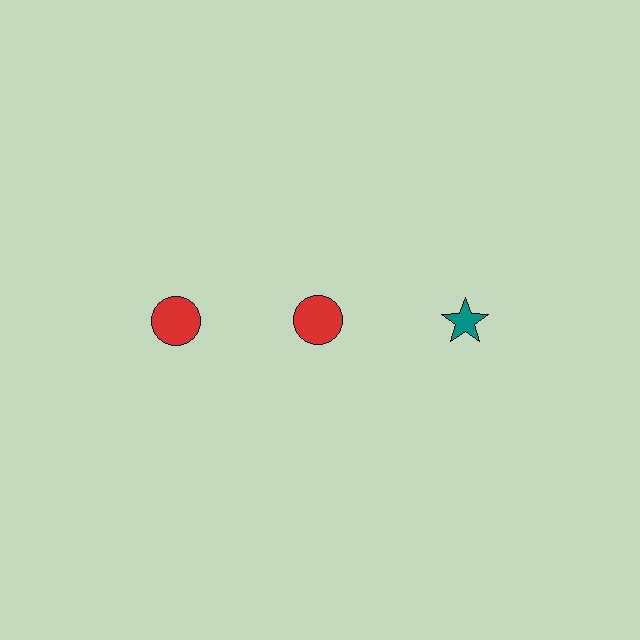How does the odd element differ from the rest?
It differs in both color (teal instead of red) and shape (star instead of circle).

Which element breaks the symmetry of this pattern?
The teal star in the top row, center column breaks the symmetry. All other shapes are red circles.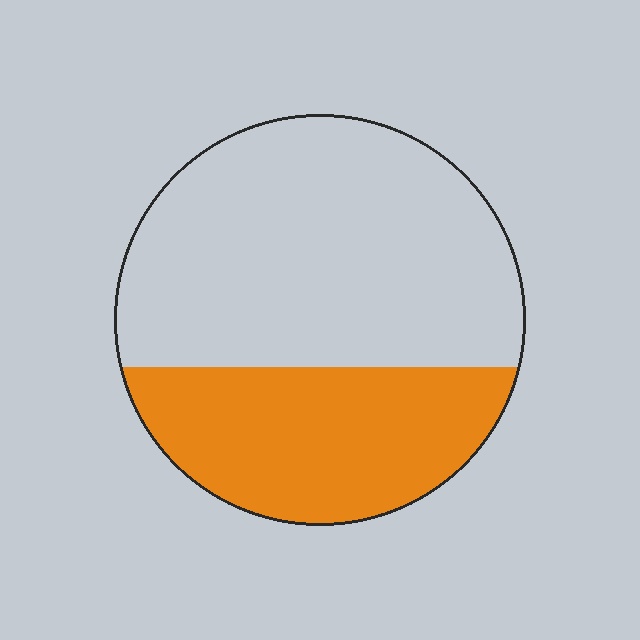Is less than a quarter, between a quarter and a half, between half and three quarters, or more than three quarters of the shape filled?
Between a quarter and a half.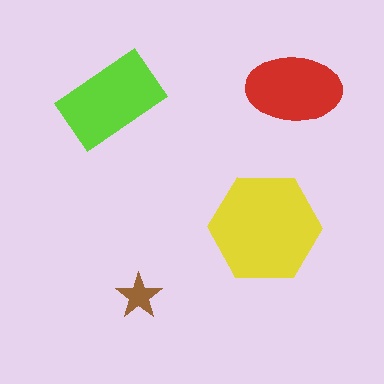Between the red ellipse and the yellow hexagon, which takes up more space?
The yellow hexagon.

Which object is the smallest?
The brown star.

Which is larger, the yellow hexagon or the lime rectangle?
The yellow hexagon.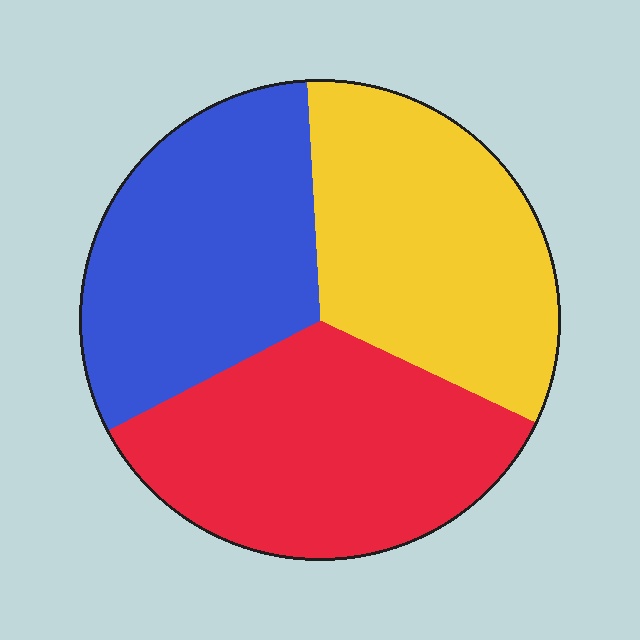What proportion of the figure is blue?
Blue takes up between a sixth and a third of the figure.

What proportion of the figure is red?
Red covers 35% of the figure.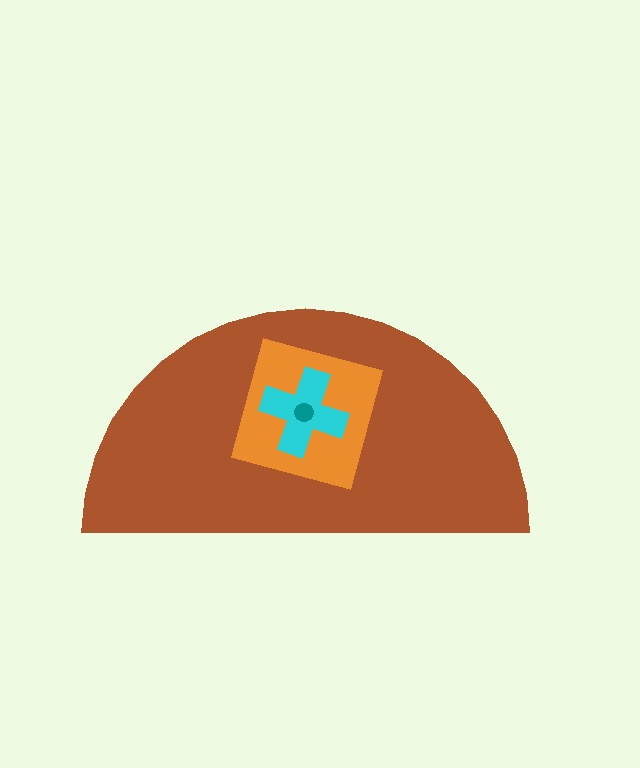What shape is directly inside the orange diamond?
The cyan cross.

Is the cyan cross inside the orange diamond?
Yes.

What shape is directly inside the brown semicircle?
The orange diamond.